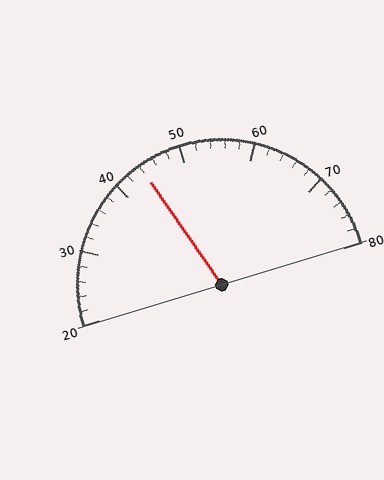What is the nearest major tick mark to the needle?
The nearest major tick mark is 40.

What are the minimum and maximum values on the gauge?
The gauge ranges from 20 to 80.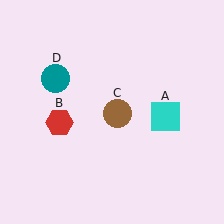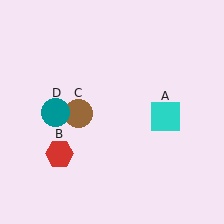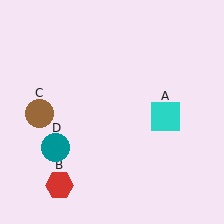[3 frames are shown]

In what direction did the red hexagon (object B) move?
The red hexagon (object B) moved down.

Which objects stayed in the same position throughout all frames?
Cyan square (object A) remained stationary.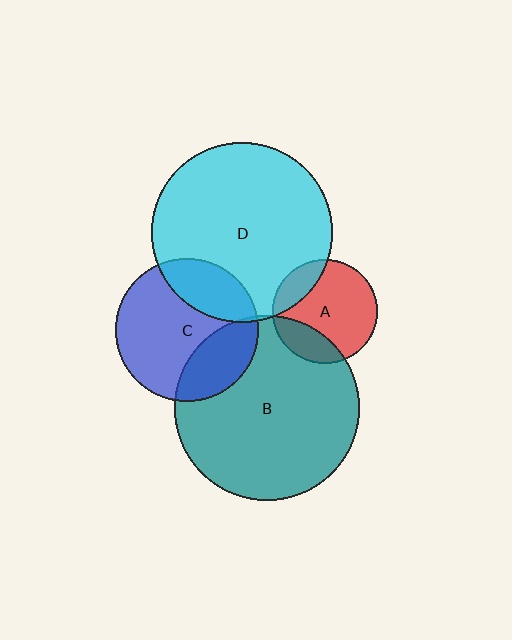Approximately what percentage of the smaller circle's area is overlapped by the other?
Approximately 25%.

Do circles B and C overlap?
Yes.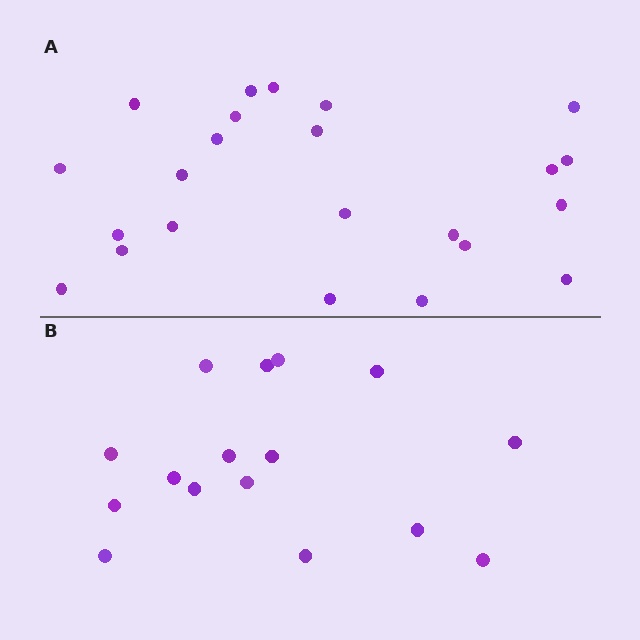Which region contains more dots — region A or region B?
Region A (the top region) has more dots.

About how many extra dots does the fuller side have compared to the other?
Region A has roughly 8 or so more dots than region B.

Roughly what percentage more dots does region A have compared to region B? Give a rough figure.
About 45% more.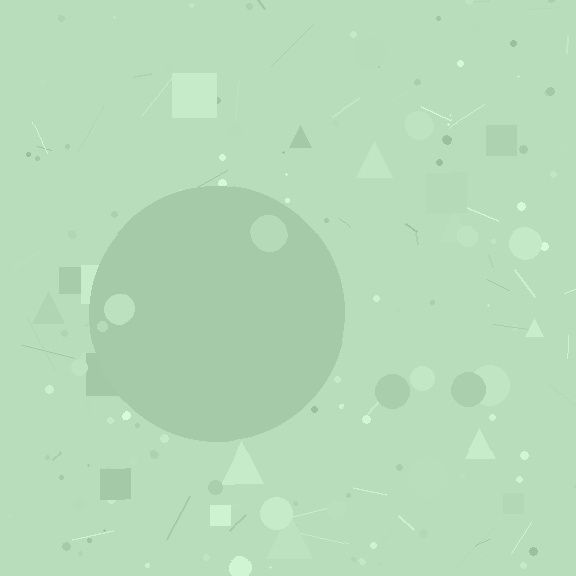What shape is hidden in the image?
A circle is hidden in the image.